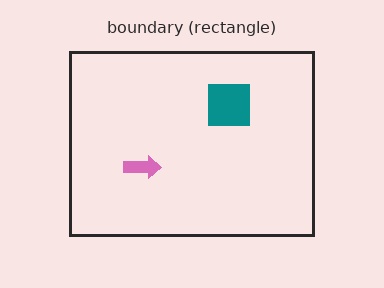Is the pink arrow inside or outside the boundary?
Inside.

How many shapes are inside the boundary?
2 inside, 0 outside.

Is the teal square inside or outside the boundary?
Inside.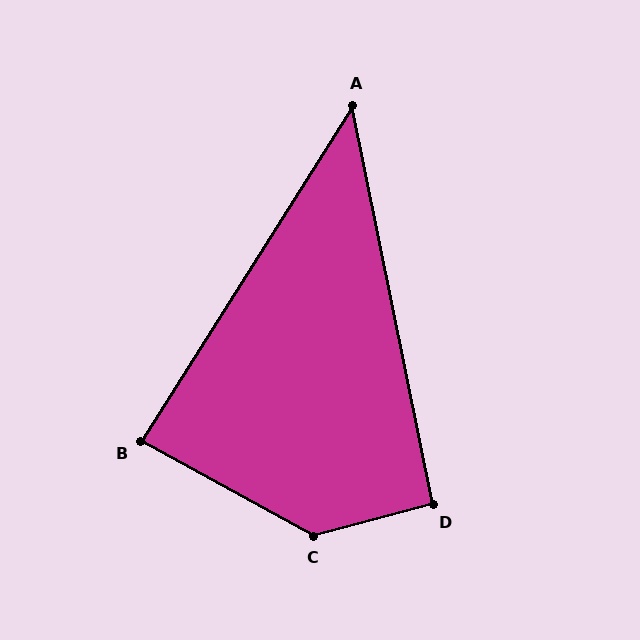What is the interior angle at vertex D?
Approximately 93 degrees (approximately right).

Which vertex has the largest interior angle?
C, at approximately 136 degrees.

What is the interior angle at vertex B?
Approximately 87 degrees (approximately right).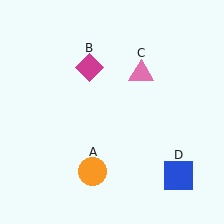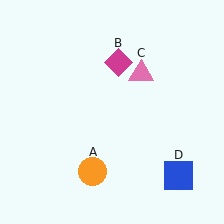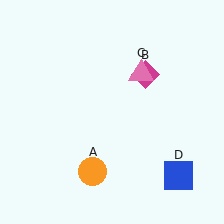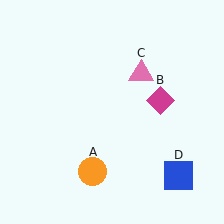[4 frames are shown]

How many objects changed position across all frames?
1 object changed position: magenta diamond (object B).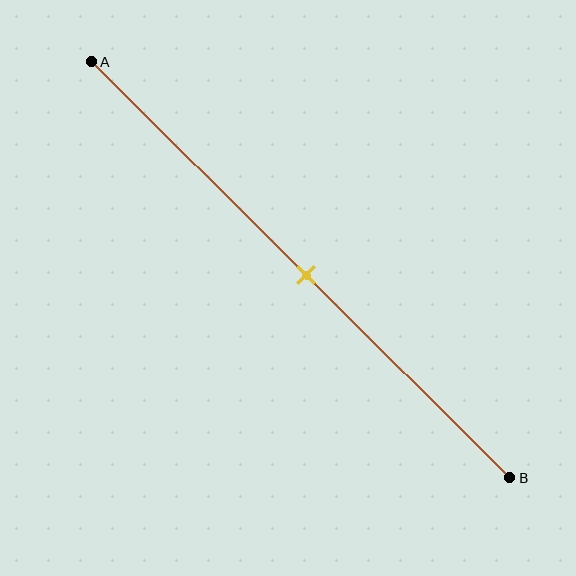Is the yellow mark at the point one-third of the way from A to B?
No, the mark is at about 50% from A, not at the 33% one-third point.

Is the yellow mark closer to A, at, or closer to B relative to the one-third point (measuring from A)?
The yellow mark is closer to point B than the one-third point of segment AB.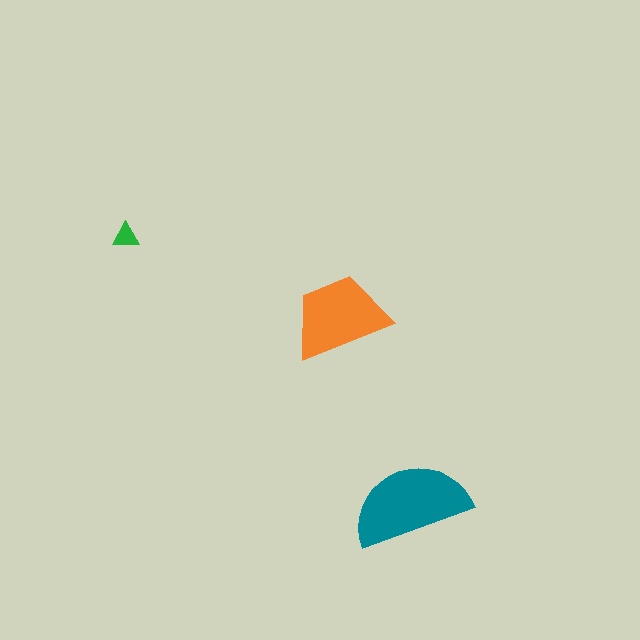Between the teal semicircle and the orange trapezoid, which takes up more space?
The teal semicircle.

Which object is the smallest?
The green triangle.